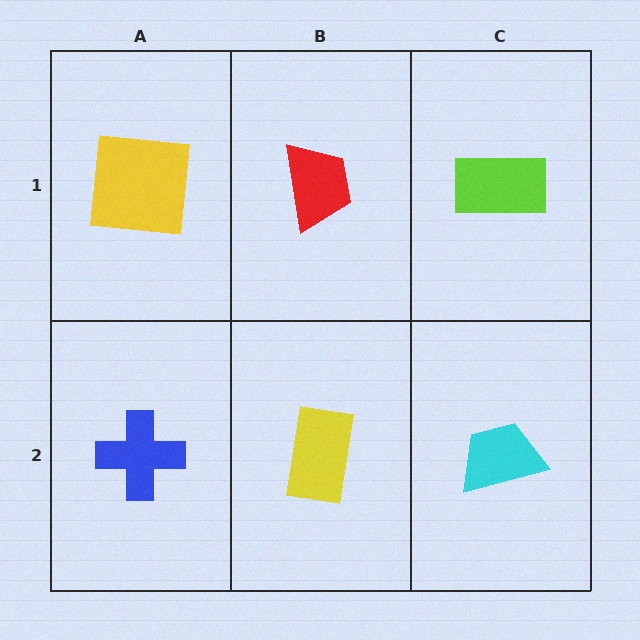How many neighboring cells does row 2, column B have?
3.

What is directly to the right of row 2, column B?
A cyan trapezoid.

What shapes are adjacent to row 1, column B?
A yellow rectangle (row 2, column B), a yellow square (row 1, column A), a lime rectangle (row 1, column C).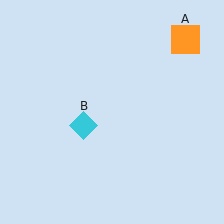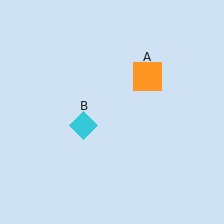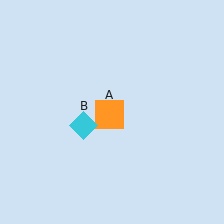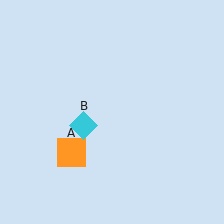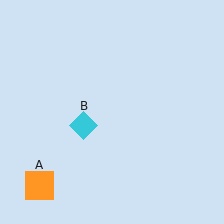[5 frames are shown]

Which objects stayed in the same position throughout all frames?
Cyan diamond (object B) remained stationary.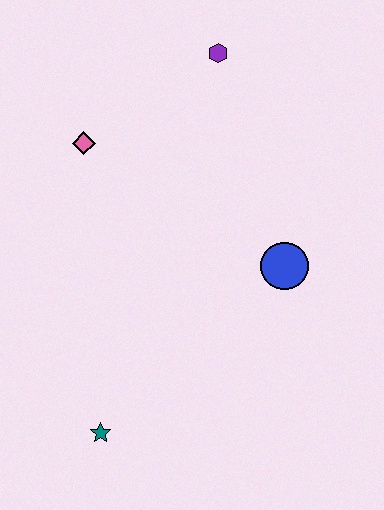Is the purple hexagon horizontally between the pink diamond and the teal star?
No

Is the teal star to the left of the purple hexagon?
Yes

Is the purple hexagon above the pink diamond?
Yes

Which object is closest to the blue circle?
The purple hexagon is closest to the blue circle.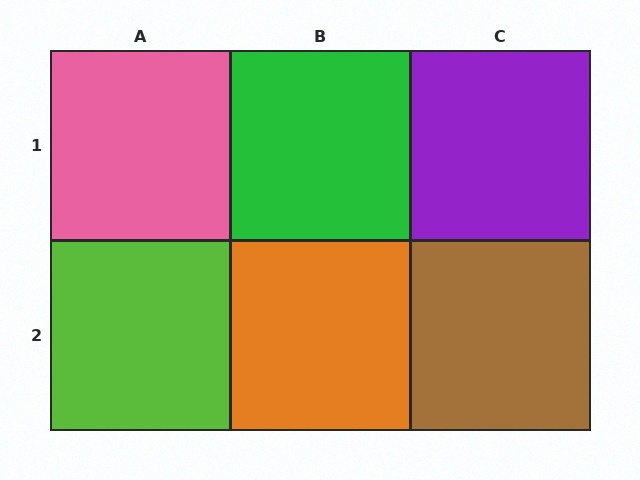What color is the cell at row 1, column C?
Purple.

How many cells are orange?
1 cell is orange.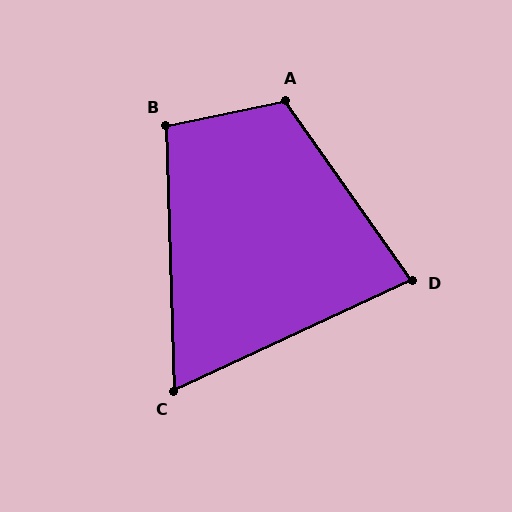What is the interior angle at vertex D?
Approximately 80 degrees (acute).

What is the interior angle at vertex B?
Approximately 100 degrees (obtuse).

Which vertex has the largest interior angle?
A, at approximately 113 degrees.